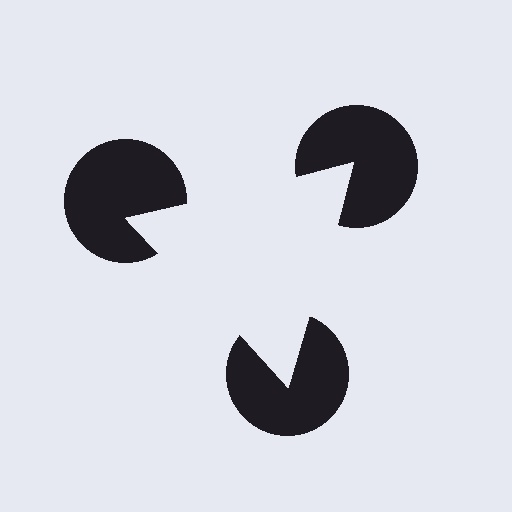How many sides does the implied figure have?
3 sides.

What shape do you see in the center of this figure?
An illusory triangle — its edges are inferred from the aligned wedge cuts in the pac-man discs, not physically drawn.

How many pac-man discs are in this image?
There are 3 — one at each vertex of the illusory triangle.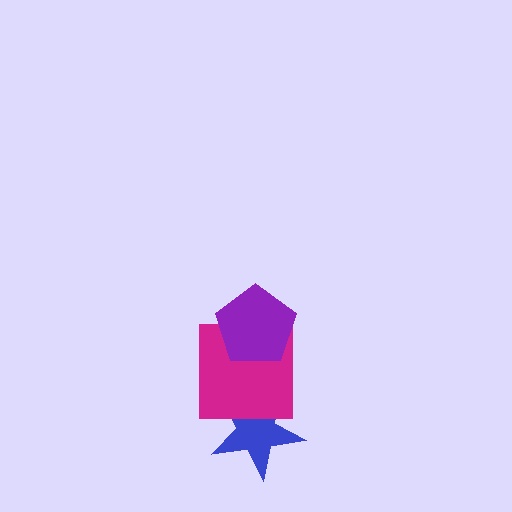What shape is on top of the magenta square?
The purple pentagon is on top of the magenta square.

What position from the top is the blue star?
The blue star is 3rd from the top.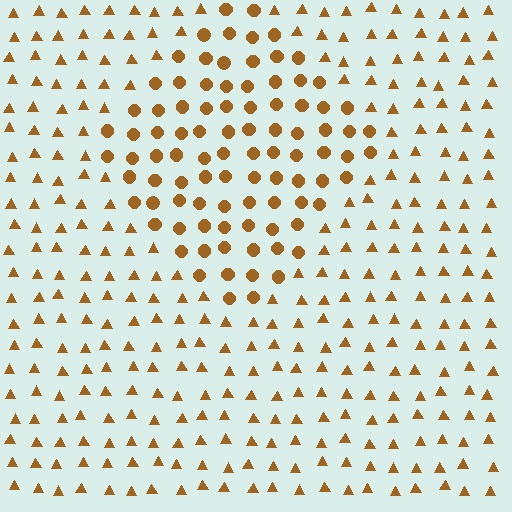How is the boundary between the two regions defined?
The boundary is defined by a change in element shape: circles inside vs. triangles outside. All elements share the same color and spacing.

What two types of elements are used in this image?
The image uses circles inside the diamond region and triangles outside it.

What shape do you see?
I see a diamond.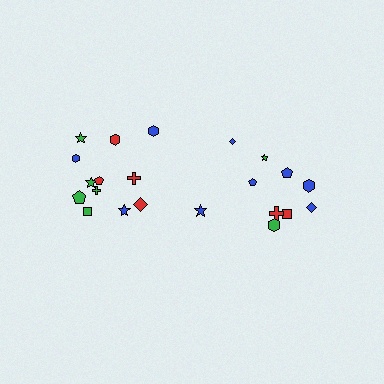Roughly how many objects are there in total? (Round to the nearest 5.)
Roughly 20 objects in total.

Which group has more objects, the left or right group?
The left group.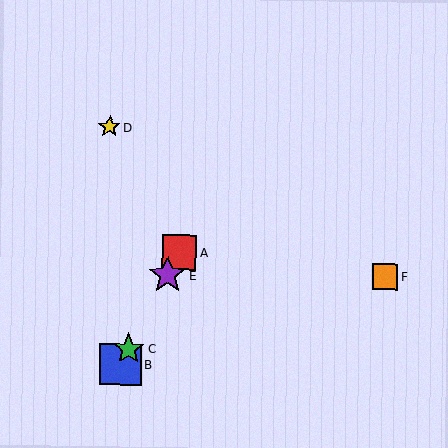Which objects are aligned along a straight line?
Objects A, B, C, E are aligned along a straight line.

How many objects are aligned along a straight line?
4 objects (A, B, C, E) are aligned along a straight line.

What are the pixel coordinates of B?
Object B is at (120, 365).